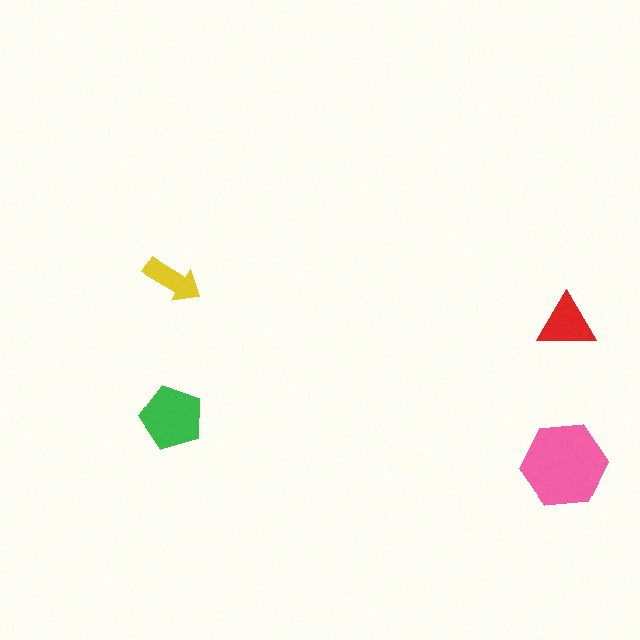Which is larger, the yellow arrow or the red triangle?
The red triangle.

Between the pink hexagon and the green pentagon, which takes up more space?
The pink hexagon.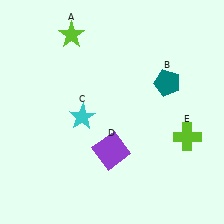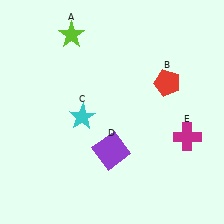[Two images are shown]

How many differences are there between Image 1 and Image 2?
There are 2 differences between the two images.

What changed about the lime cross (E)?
In Image 1, E is lime. In Image 2, it changed to magenta.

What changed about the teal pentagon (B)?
In Image 1, B is teal. In Image 2, it changed to red.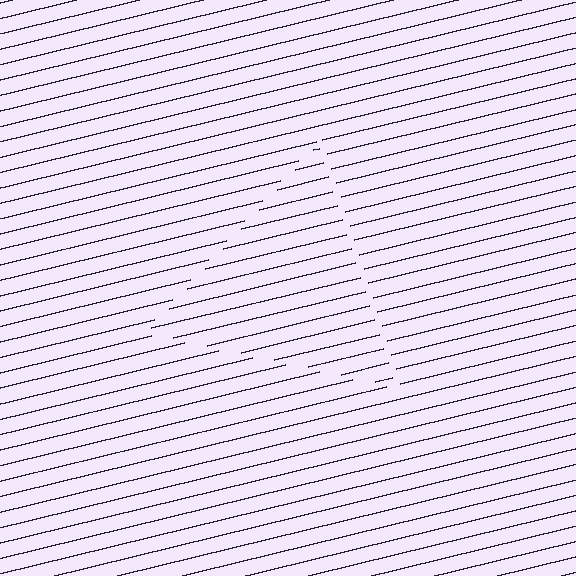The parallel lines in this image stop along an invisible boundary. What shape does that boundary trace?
An illusory triangle. The interior of the shape contains the same grating, shifted by half a period — the contour is defined by the phase discontinuity where line-ends from the inner and outer gratings abut.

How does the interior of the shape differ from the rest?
The interior of the shape contains the same grating, shifted by half a period — the contour is defined by the phase discontinuity where line-ends from the inner and outer gratings abut.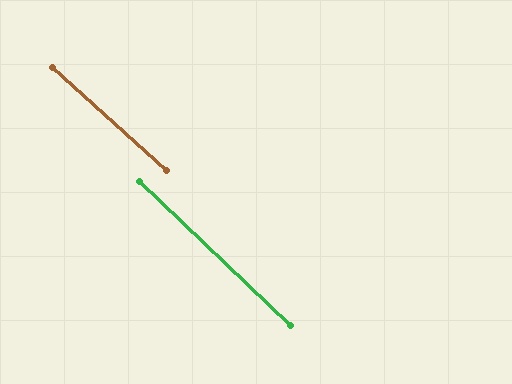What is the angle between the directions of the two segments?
Approximately 2 degrees.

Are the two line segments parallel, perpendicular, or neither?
Parallel — their directions differ by only 1.6°.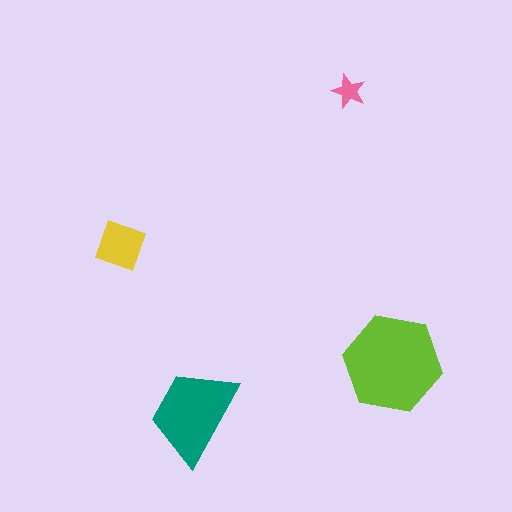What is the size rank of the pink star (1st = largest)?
4th.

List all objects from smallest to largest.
The pink star, the yellow square, the teal trapezoid, the lime hexagon.